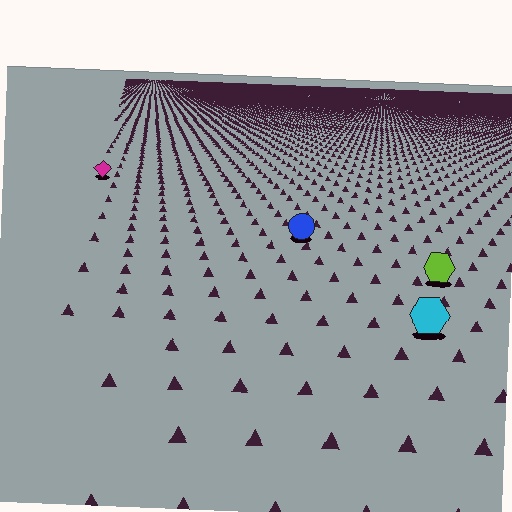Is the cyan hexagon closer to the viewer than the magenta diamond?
Yes. The cyan hexagon is closer — you can tell from the texture gradient: the ground texture is coarser near it.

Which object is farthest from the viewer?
The magenta diamond is farthest from the viewer. It appears smaller and the ground texture around it is denser.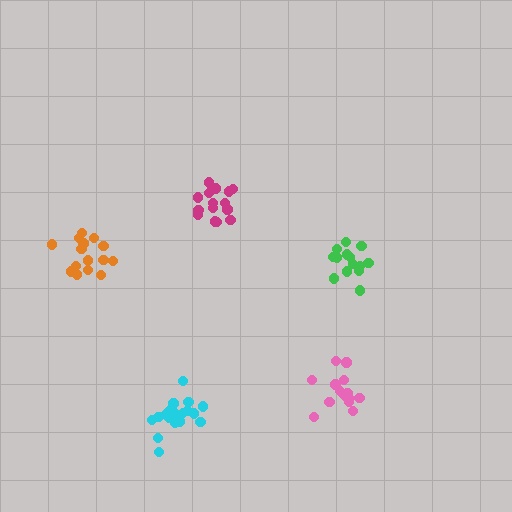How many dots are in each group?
Group 1: 15 dots, Group 2: 20 dots, Group 3: 14 dots, Group 4: 16 dots, Group 5: 14 dots (79 total).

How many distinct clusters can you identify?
There are 5 distinct clusters.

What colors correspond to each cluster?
The clusters are colored: magenta, cyan, pink, orange, green.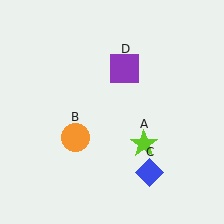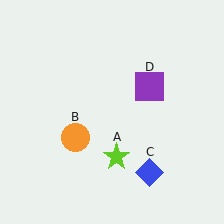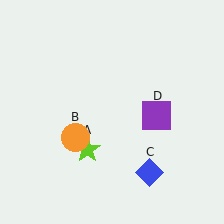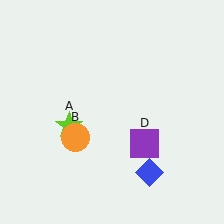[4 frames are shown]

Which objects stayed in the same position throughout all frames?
Orange circle (object B) and blue diamond (object C) remained stationary.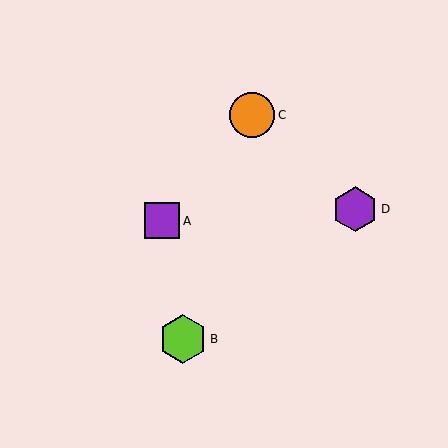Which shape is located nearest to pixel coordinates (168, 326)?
The lime hexagon (labeled B) at (183, 339) is nearest to that location.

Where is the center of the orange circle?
The center of the orange circle is at (252, 115).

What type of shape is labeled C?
Shape C is an orange circle.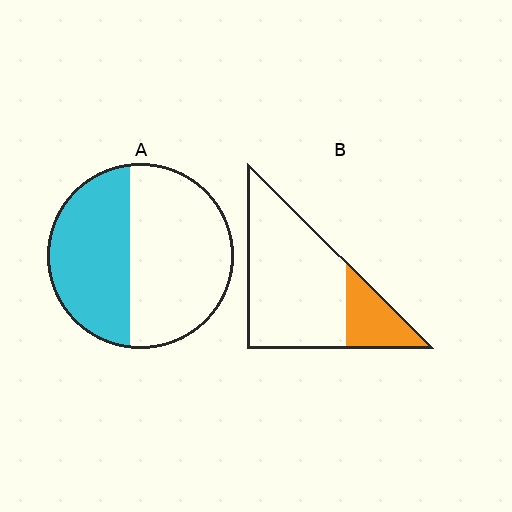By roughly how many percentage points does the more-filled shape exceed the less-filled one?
By roughly 20 percentage points (A over B).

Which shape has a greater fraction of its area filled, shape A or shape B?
Shape A.